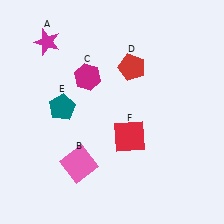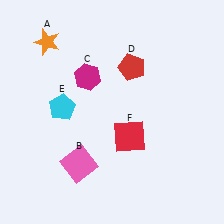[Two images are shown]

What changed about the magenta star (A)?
In Image 1, A is magenta. In Image 2, it changed to orange.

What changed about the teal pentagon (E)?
In Image 1, E is teal. In Image 2, it changed to cyan.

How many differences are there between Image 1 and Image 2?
There are 2 differences between the two images.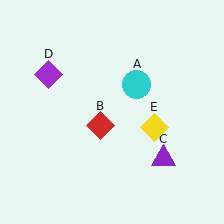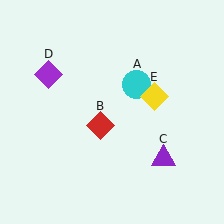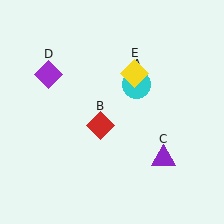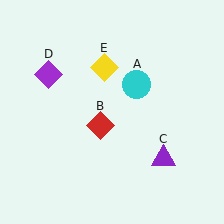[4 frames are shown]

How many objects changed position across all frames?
1 object changed position: yellow diamond (object E).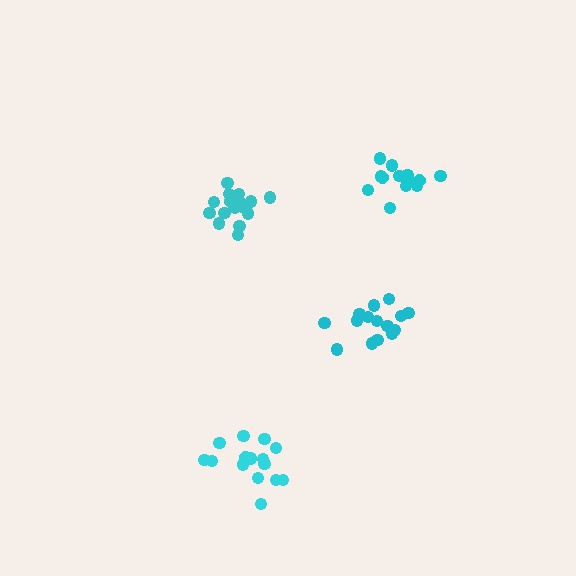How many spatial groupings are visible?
There are 4 spatial groupings.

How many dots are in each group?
Group 1: 13 dots, Group 2: 15 dots, Group 3: 16 dots, Group 4: 16 dots (60 total).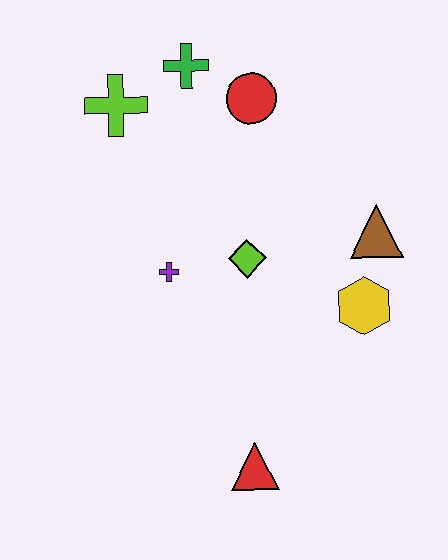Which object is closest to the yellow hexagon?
The brown triangle is closest to the yellow hexagon.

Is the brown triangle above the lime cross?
No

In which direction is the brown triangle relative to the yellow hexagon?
The brown triangle is above the yellow hexagon.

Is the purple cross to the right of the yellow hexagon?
No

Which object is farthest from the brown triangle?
The lime cross is farthest from the brown triangle.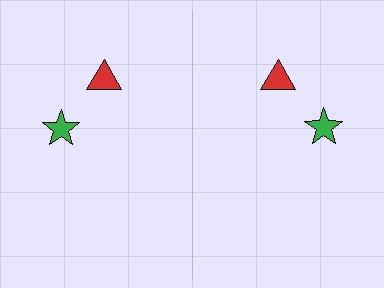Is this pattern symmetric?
Yes, this pattern has bilateral (reflection) symmetry.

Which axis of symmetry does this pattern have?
The pattern has a vertical axis of symmetry running through the center of the image.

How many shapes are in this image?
There are 4 shapes in this image.